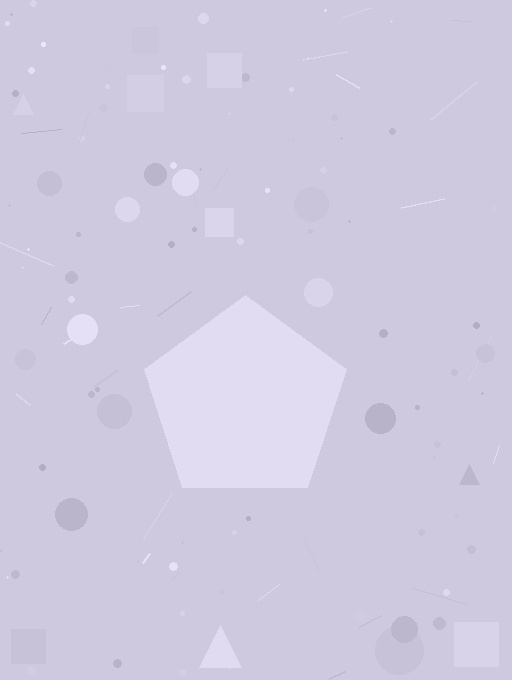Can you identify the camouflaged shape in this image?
The camouflaged shape is a pentagon.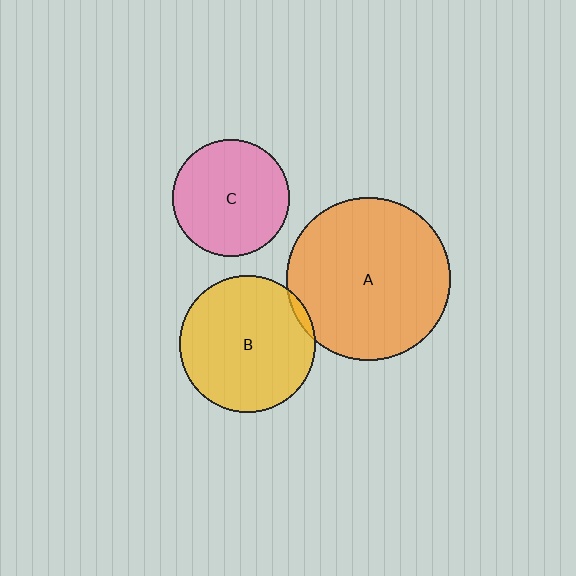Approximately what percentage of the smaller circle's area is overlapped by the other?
Approximately 5%.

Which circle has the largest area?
Circle A (orange).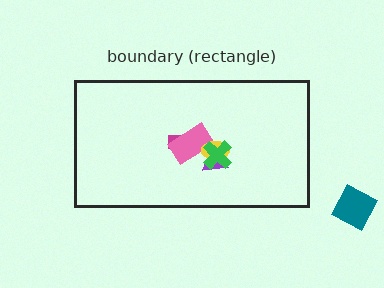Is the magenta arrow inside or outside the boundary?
Inside.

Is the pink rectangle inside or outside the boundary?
Inside.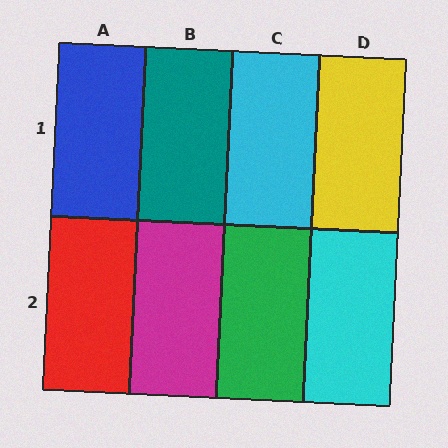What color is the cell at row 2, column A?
Red.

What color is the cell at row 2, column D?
Cyan.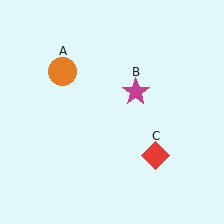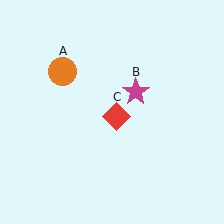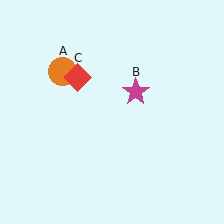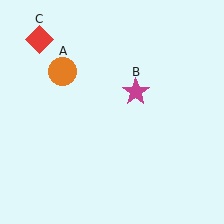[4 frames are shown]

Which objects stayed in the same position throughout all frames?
Orange circle (object A) and magenta star (object B) remained stationary.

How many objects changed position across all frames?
1 object changed position: red diamond (object C).